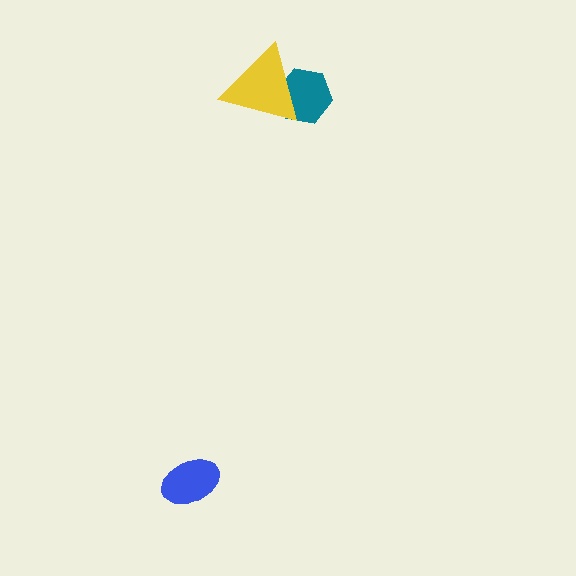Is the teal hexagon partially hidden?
Yes, it is partially covered by another shape.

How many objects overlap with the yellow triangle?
1 object overlaps with the yellow triangle.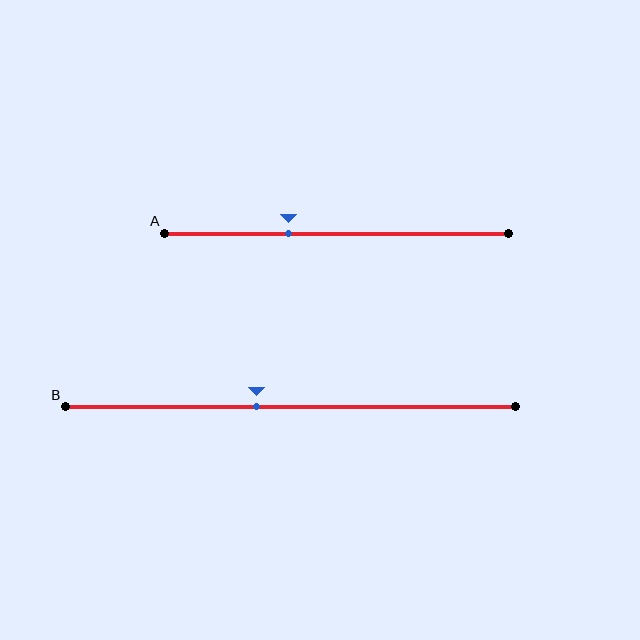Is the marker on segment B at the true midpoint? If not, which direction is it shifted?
No, the marker on segment B is shifted to the left by about 8% of the segment length.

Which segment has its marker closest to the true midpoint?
Segment B has its marker closest to the true midpoint.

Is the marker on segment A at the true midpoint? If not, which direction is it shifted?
No, the marker on segment A is shifted to the left by about 14% of the segment length.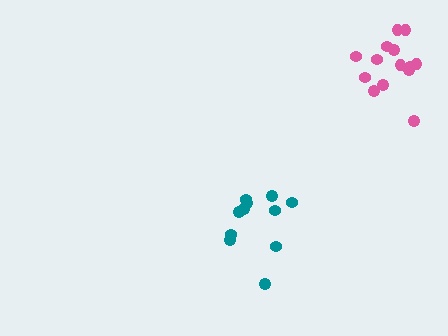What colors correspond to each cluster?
The clusters are colored: teal, pink.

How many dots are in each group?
Group 1: 11 dots, Group 2: 14 dots (25 total).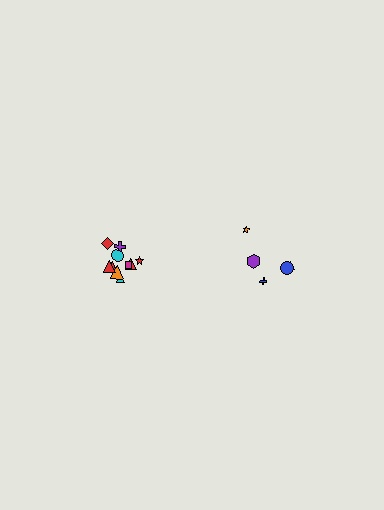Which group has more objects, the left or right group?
The left group.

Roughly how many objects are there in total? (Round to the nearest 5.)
Roughly 15 objects in total.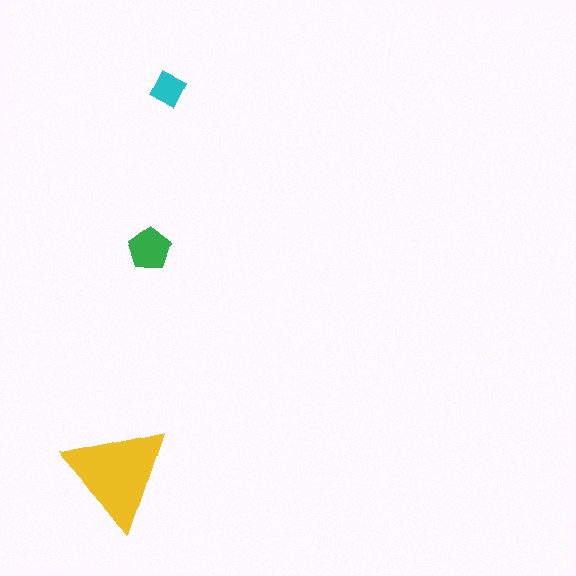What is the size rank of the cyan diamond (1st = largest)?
3rd.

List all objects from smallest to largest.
The cyan diamond, the green pentagon, the yellow triangle.